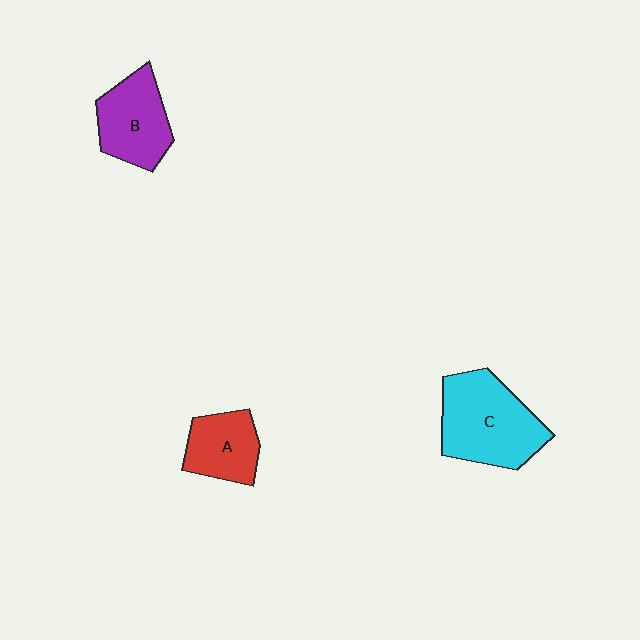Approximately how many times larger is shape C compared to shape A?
Approximately 1.7 times.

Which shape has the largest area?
Shape C (cyan).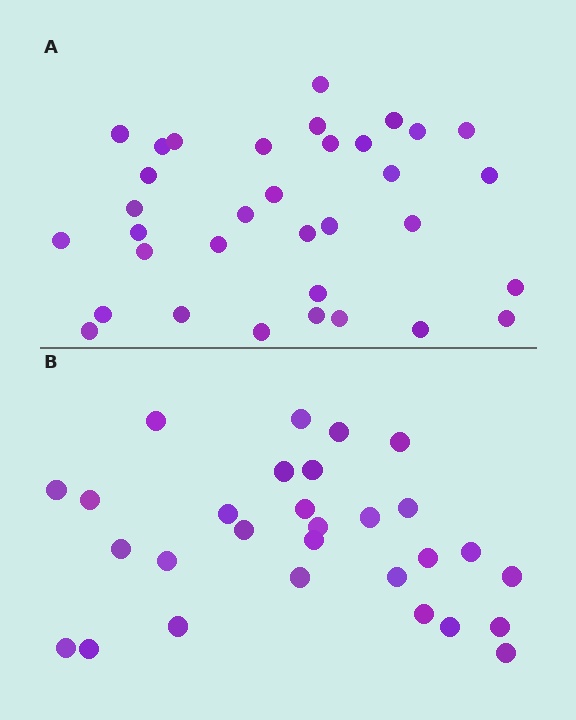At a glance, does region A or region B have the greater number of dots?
Region A (the top region) has more dots.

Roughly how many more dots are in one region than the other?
Region A has about 5 more dots than region B.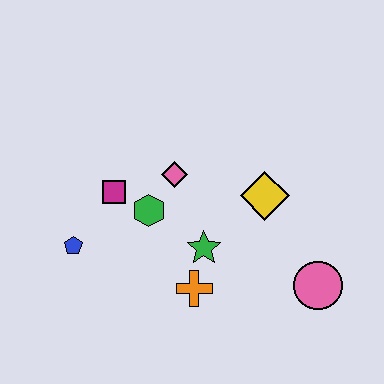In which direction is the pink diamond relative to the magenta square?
The pink diamond is to the right of the magenta square.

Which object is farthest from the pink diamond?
The pink circle is farthest from the pink diamond.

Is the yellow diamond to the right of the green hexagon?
Yes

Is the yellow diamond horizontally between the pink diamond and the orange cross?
No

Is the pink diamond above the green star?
Yes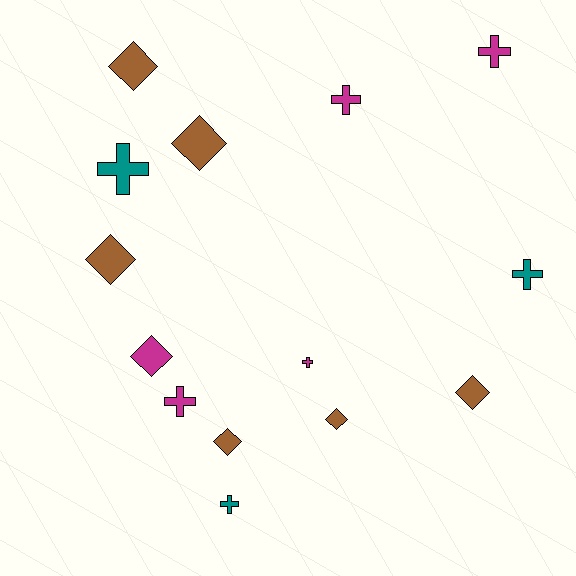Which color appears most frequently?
Brown, with 6 objects.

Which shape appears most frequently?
Diamond, with 7 objects.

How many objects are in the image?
There are 14 objects.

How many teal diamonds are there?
There are no teal diamonds.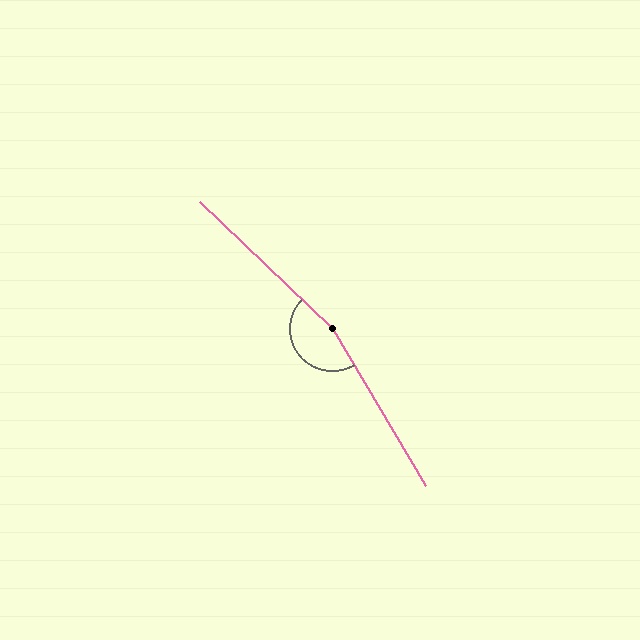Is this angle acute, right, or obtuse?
It is obtuse.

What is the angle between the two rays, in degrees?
Approximately 164 degrees.